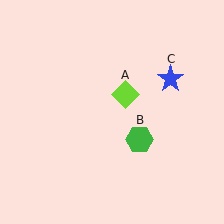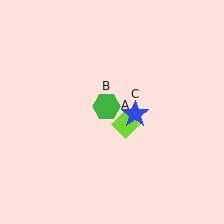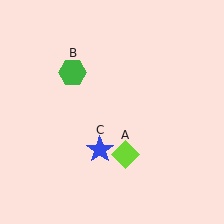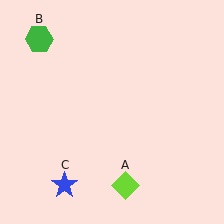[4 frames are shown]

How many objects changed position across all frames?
3 objects changed position: lime diamond (object A), green hexagon (object B), blue star (object C).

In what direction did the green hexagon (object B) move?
The green hexagon (object B) moved up and to the left.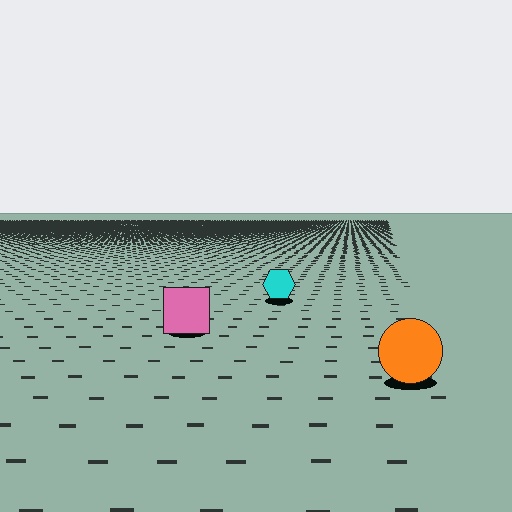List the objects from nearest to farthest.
From nearest to farthest: the orange circle, the pink square, the cyan hexagon.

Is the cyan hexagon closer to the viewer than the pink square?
No. The pink square is closer — you can tell from the texture gradient: the ground texture is coarser near it.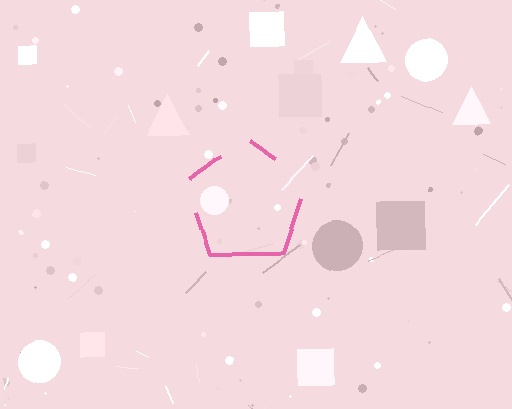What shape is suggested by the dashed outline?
The dashed outline suggests a pentagon.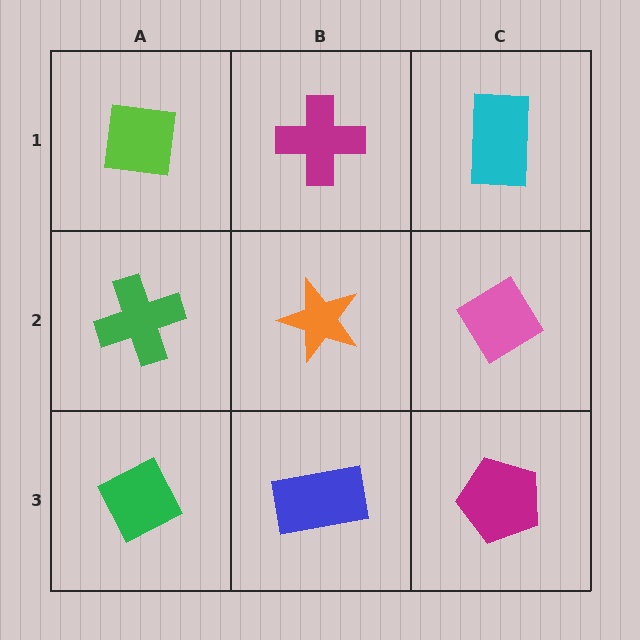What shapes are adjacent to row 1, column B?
An orange star (row 2, column B), a lime square (row 1, column A), a cyan rectangle (row 1, column C).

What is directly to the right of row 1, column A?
A magenta cross.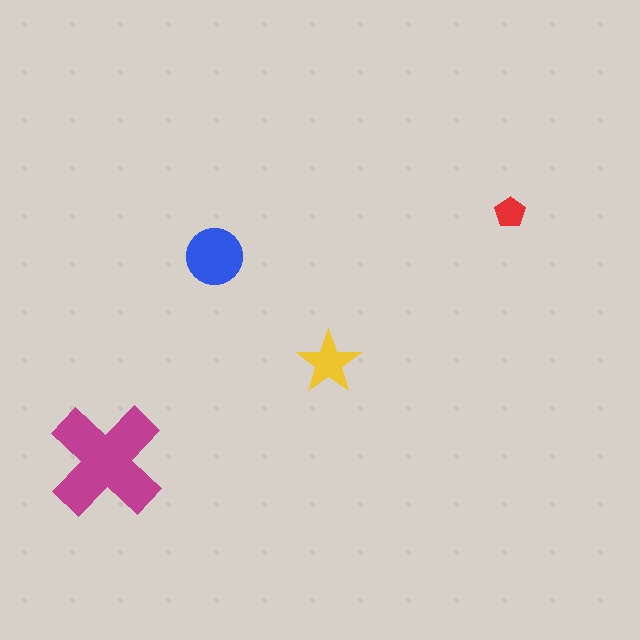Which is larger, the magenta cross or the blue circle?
The magenta cross.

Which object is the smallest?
The red pentagon.